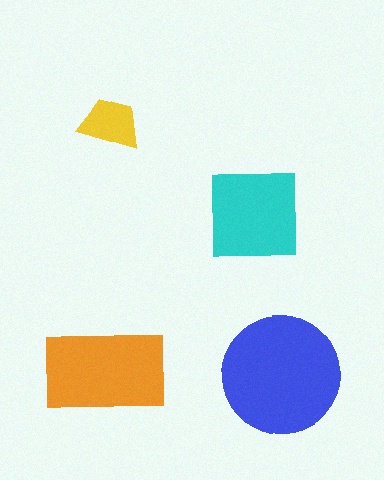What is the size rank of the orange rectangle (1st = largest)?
2nd.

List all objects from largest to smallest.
The blue circle, the orange rectangle, the cyan square, the yellow trapezoid.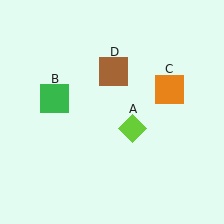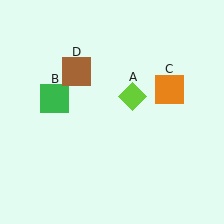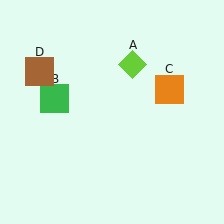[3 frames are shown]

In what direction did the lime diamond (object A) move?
The lime diamond (object A) moved up.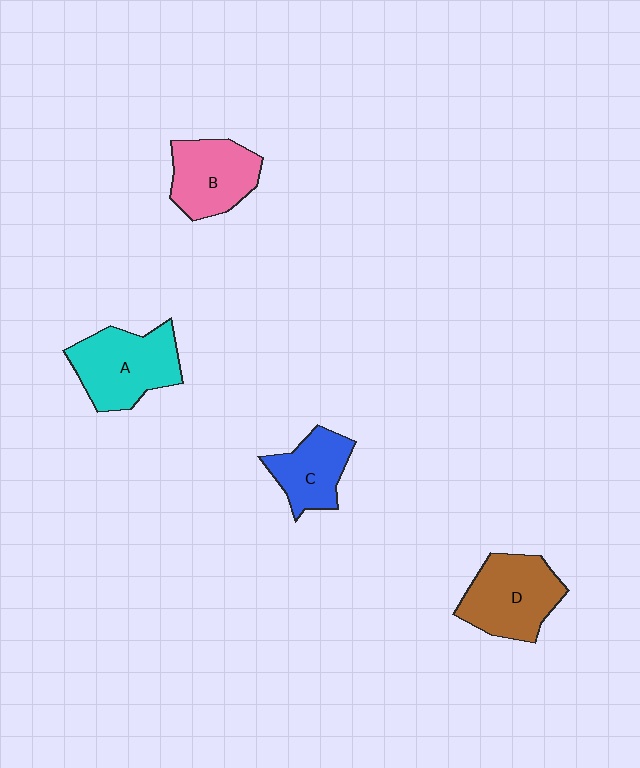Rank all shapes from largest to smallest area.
From largest to smallest: A (cyan), D (brown), B (pink), C (blue).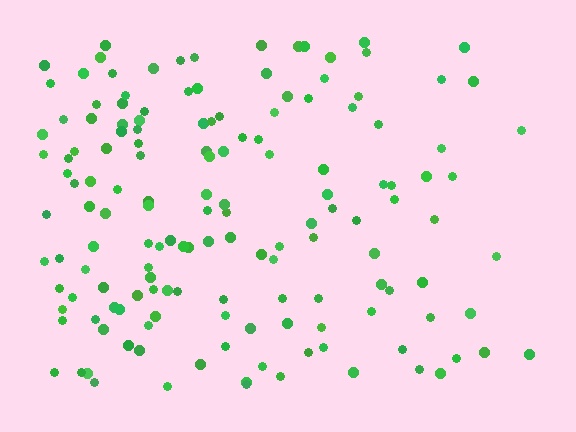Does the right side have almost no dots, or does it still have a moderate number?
Still a moderate number, just noticeably fewer than the left.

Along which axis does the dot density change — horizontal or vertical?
Horizontal.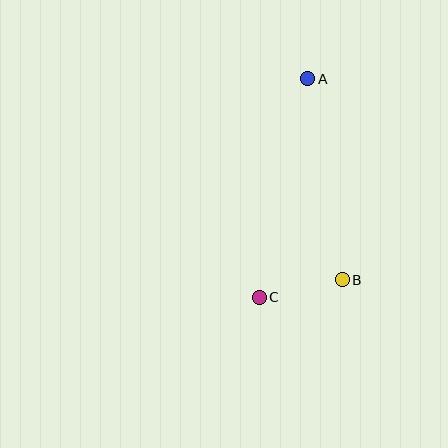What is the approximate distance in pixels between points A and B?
The distance between A and B is approximately 204 pixels.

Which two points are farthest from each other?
Points A and C are farthest from each other.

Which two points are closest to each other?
Points B and C are closest to each other.